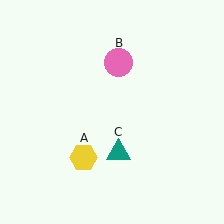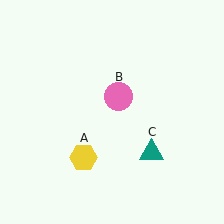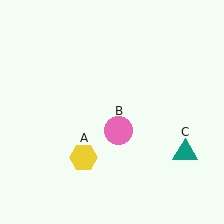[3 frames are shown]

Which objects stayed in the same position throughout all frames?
Yellow hexagon (object A) remained stationary.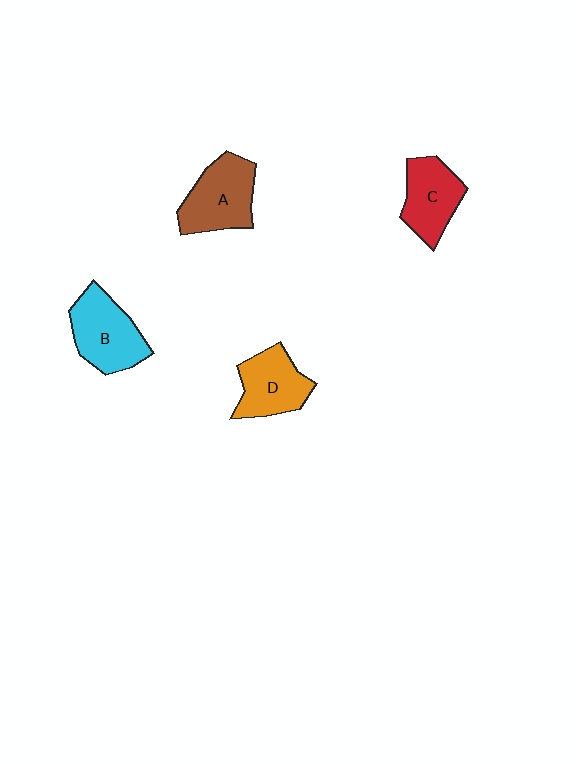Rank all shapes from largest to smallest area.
From largest to smallest: A (brown), B (cyan), D (orange), C (red).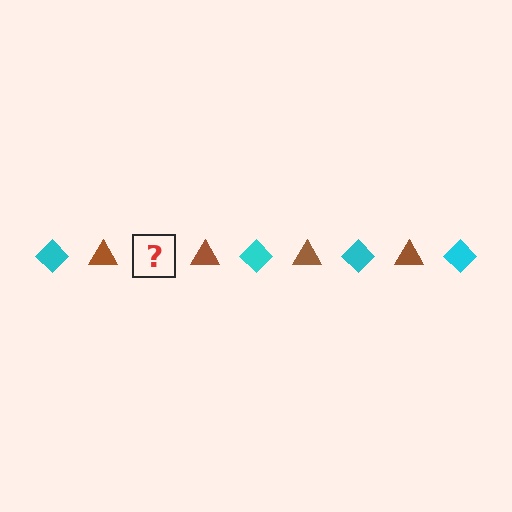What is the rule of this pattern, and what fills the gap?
The rule is that the pattern alternates between cyan diamond and brown triangle. The gap should be filled with a cyan diamond.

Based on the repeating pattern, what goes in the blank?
The blank should be a cyan diamond.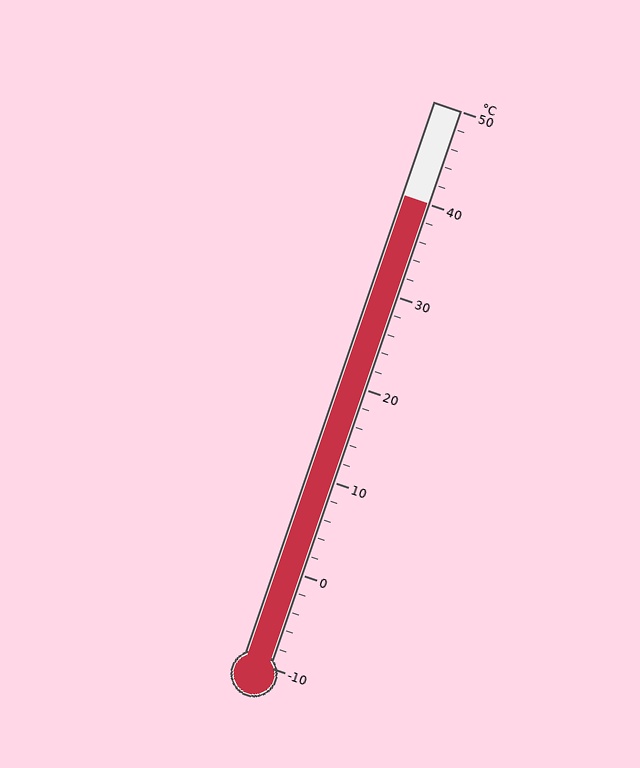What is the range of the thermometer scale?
The thermometer scale ranges from -10°C to 50°C.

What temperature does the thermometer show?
The thermometer shows approximately 40°C.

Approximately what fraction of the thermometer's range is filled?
The thermometer is filled to approximately 85% of its range.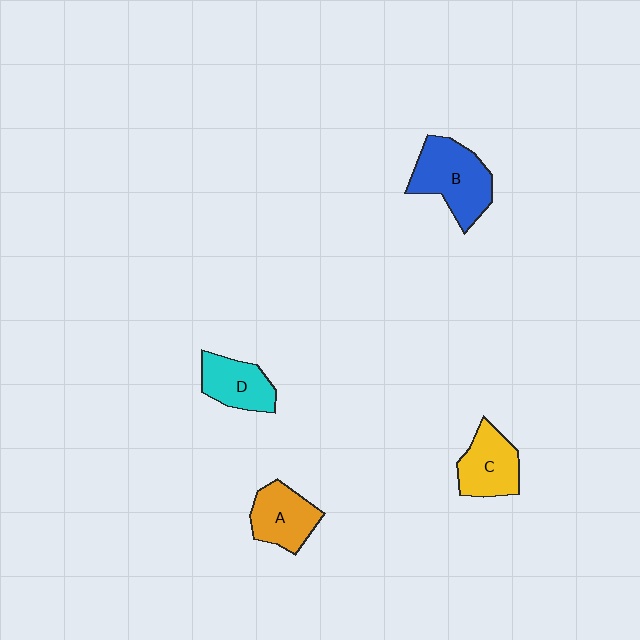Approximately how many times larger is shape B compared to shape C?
Approximately 1.4 times.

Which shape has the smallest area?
Shape D (cyan).